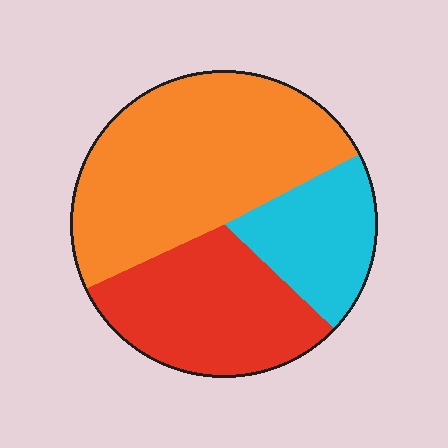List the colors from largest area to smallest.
From largest to smallest: orange, red, cyan.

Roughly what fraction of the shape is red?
Red covers 31% of the shape.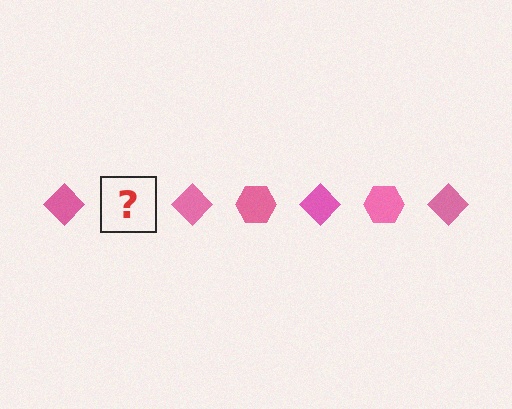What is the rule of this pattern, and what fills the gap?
The rule is that the pattern cycles through diamond, hexagon shapes in pink. The gap should be filled with a pink hexagon.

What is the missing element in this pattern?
The missing element is a pink hexagon.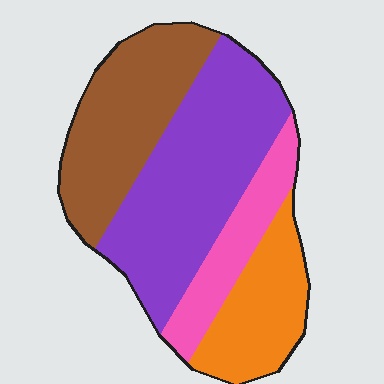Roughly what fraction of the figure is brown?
Brown covers around 25% of the figure.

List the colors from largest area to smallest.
From largest to smallest: purple, brown, orange, pink.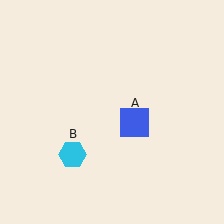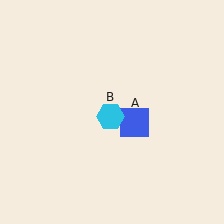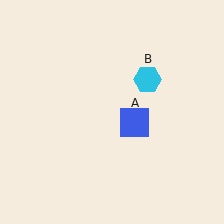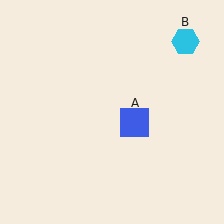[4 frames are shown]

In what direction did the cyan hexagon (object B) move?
The cyan hexagon (object B) moved up and to the right.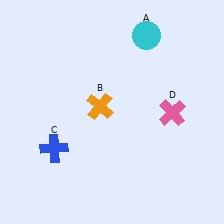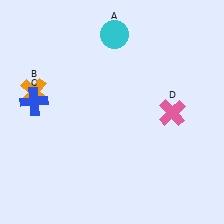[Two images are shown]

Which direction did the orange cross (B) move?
The orange cross (B) moved left.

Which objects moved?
The objects that moved are: the cyan circle (A), the orange cross (B), the blue cross (C).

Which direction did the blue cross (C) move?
The blue cross (C) moved up.